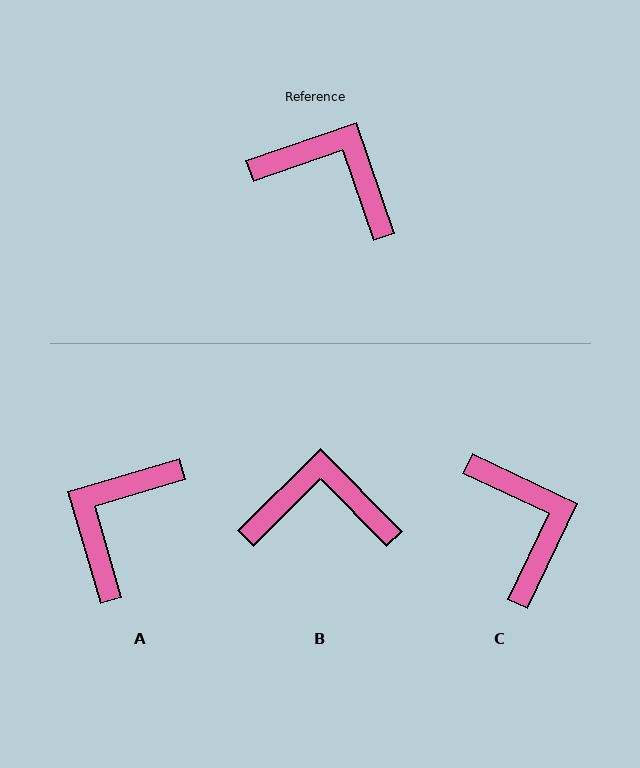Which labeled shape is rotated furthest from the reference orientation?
A, about 87 degrees away.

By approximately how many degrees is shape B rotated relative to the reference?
Approximately 26 degrees counter-clockwise.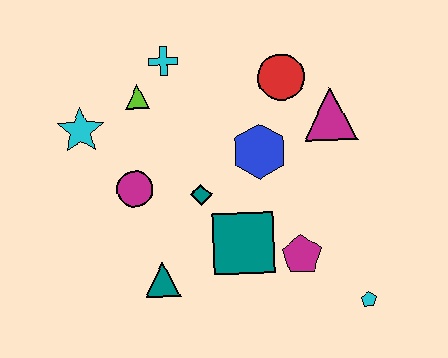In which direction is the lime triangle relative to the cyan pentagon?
The lime triangle is to the left of the cyan pentagon.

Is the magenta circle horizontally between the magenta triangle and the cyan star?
Yes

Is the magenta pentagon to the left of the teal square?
No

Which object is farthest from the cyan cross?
The cyan pentagon is farthest from the cyan cross.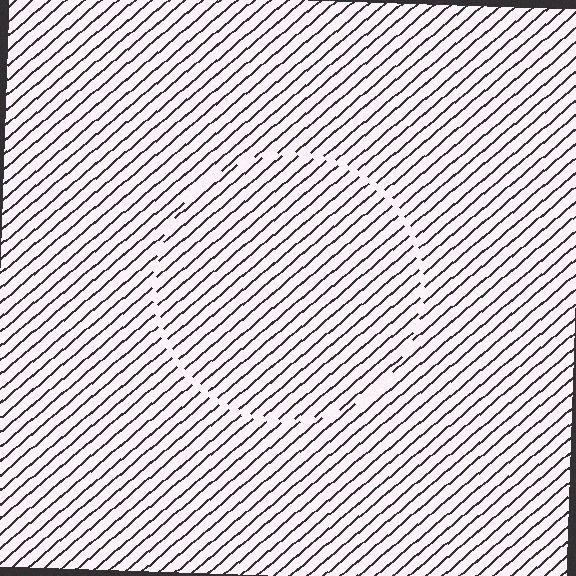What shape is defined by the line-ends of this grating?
An illusory circle. The interior of the shape contains the same grating, shifted by half a period — the contour is defined by the phase discontinuity where line-ends from the inner and outer gratings abut.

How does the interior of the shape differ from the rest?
The interior of the shape contains the same grating, shifted by half a period — the contour is defined by the phase discontinuity where line-ends from the inner and outer gratings abut.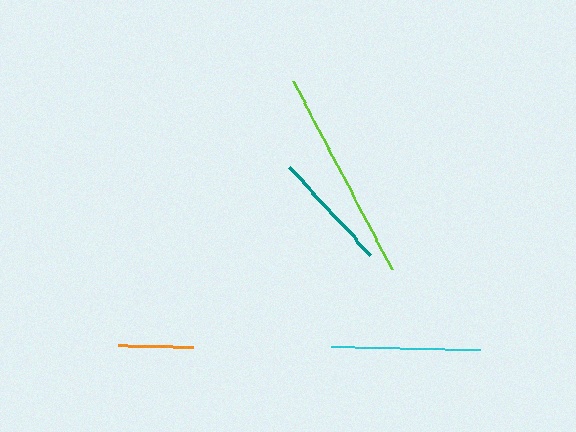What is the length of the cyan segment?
The cyan segment is approximately 149 pixels long.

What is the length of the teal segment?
The teal segment is approximately 119 pixels long.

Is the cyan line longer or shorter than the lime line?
The lime line is longer than the cyan line.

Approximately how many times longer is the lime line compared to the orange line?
The lime line is approximately 2.9 times the length of the orange line.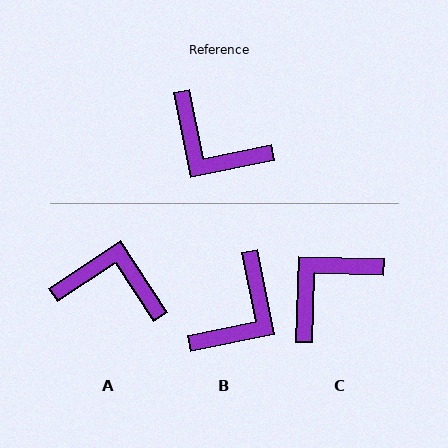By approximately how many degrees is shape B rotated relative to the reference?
Approximately 90 degrees counter-clockwise.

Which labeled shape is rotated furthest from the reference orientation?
A, about 158 degrees away.